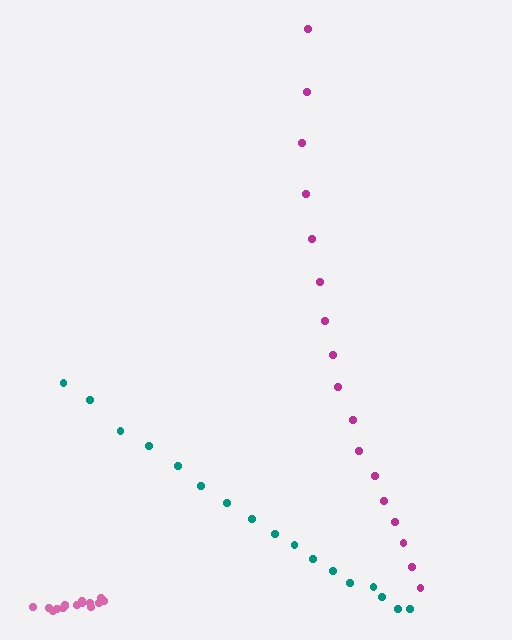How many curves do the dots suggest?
There are 3 distinct paths.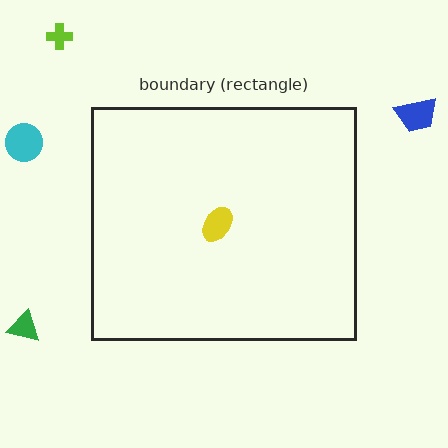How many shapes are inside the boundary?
1 inside, 4 outside.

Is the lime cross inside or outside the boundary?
Outside.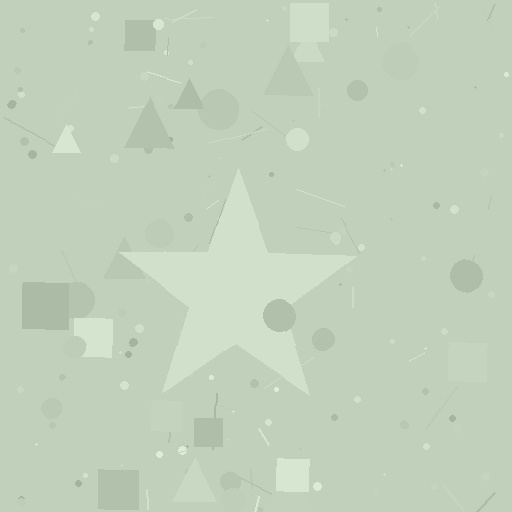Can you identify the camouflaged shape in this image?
The camouflaged shape is a star.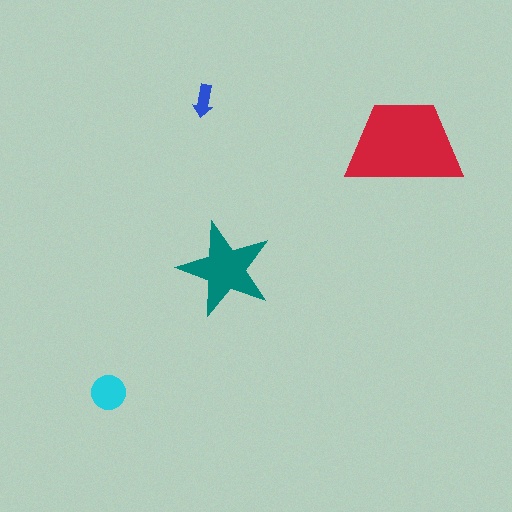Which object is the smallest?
The blue arrow.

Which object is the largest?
The red trapezoid.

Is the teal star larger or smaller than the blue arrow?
Larger.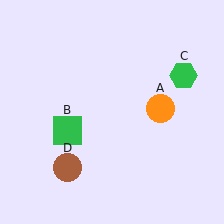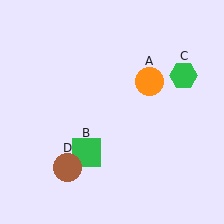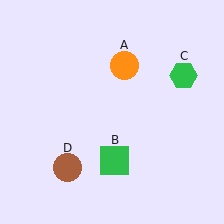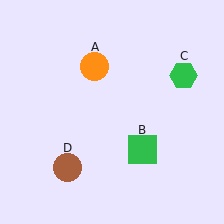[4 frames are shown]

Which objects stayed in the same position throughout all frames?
Green hexagon (object C) and brown circle (object D) remained stationary.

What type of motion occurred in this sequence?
The orange circle (object A), green square (object B) rotated counterclockwise around the center of the scene.